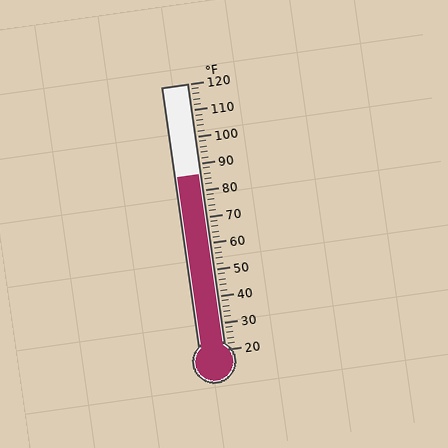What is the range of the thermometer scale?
The thermometer scale ranges from 20°F to 120°F.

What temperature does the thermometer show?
The thermometer shows approximately 86°F.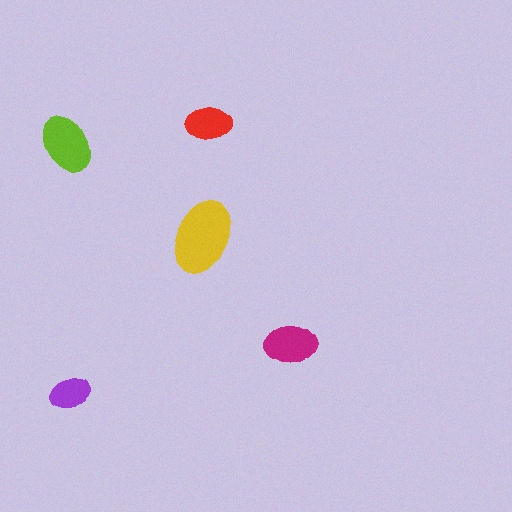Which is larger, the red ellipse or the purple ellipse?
The red one.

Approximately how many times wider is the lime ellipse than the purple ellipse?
About 1.5 times wider.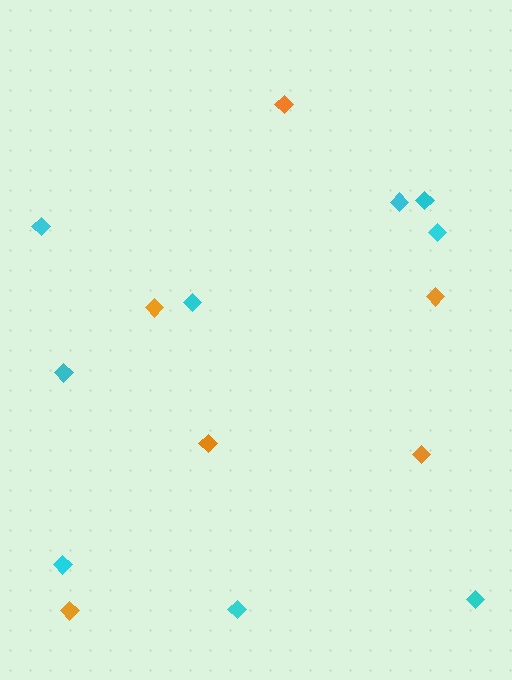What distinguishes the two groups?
There are 2 groups: one group of cyan diamonds (9) and one group of orange diamonds (6).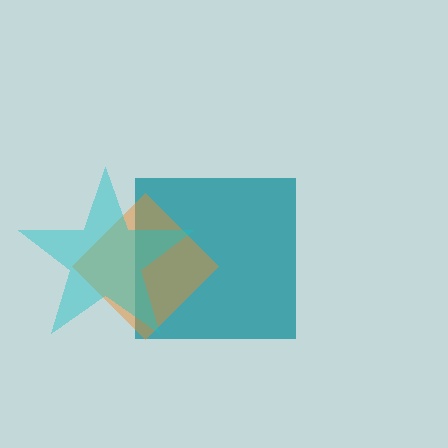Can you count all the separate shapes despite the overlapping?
Yes, there are 3 separate shapes.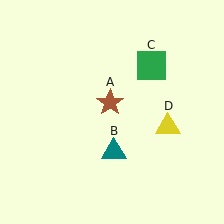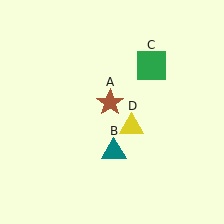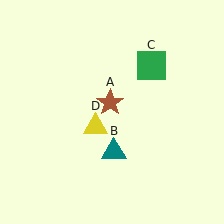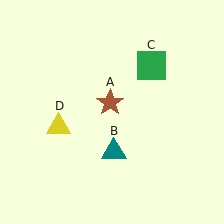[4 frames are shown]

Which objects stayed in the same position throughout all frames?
Brown star (object A) and teal triangle (object B) and green square (object C) remained stationary.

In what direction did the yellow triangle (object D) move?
The yellow triangle (object D) moved left.